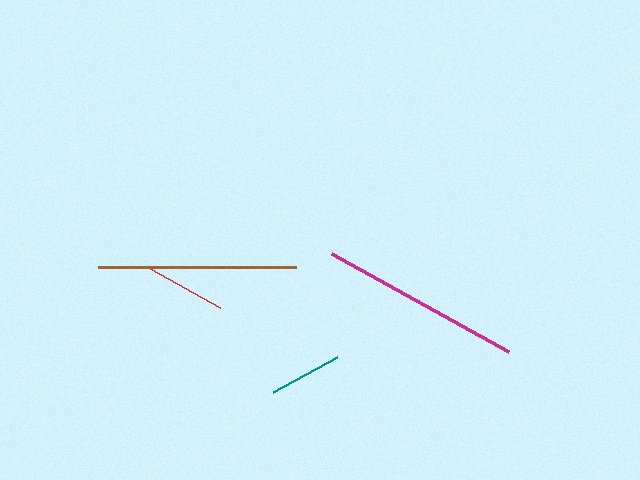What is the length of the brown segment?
The brown segment is approximately 198 pixels long.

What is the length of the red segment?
The red segment is approximately 80 pixels long.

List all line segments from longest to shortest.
From longest to shortest: magenta, brown, red, teal.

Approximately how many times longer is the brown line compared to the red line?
The brown line is approximately 2.5 times the length of the red line.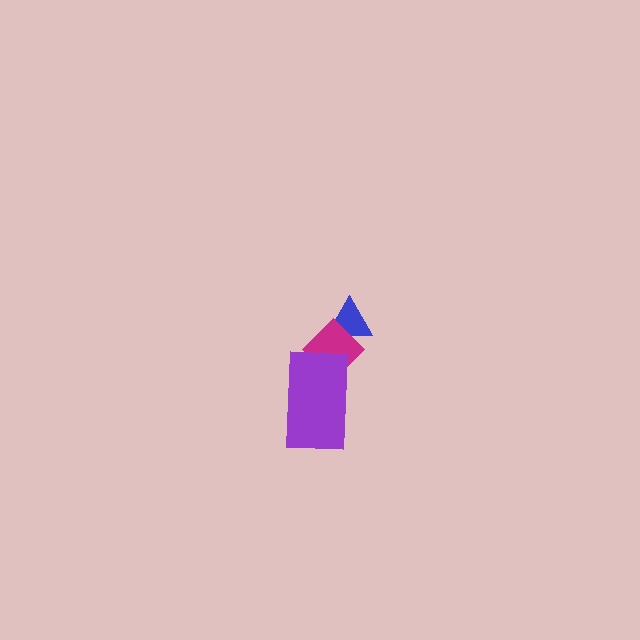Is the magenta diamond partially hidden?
Yes, it is partially covered by another shape.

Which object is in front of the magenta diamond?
The purple rectangle is in front of the magenta diamond.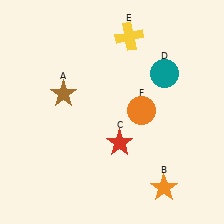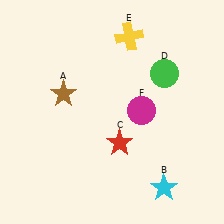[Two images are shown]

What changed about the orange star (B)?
In Image 1, B is orange. In Image 2, it changed to cyan.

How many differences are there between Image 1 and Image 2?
There are 3 differences between the two images.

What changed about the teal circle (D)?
In Image 1, D is teal. In Image 2, it changed to green.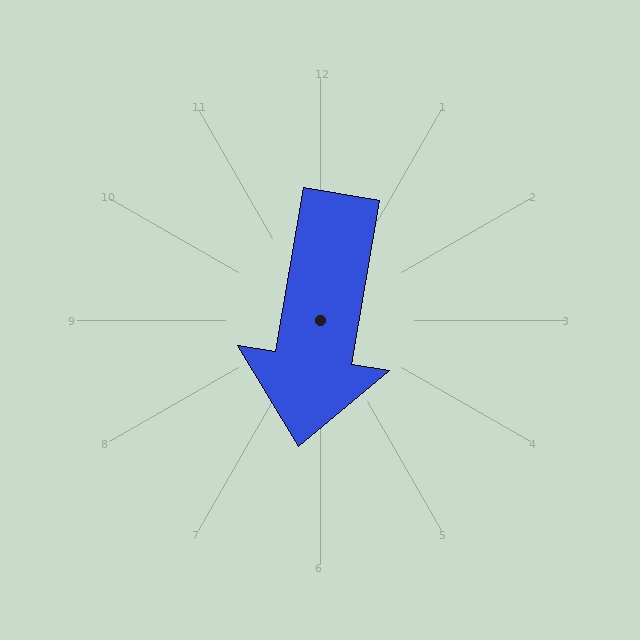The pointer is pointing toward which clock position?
Roughly 6 o'clock.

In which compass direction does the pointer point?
South.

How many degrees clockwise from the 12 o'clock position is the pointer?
Approximately 190 degrees.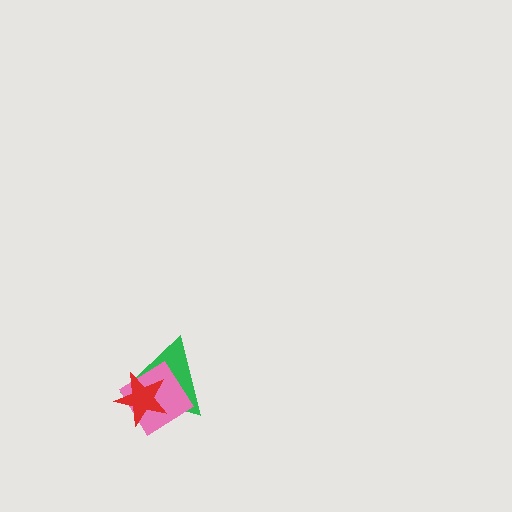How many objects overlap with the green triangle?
2 objects overlap with the green triangle.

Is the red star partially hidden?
No, no other shape covers it.